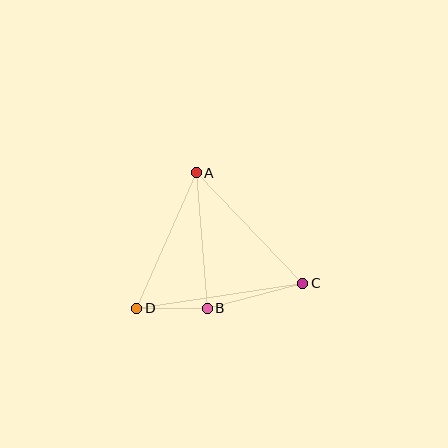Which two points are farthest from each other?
Points C and D are farthest from each other.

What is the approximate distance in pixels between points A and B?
The distance between A and B is approximately 136 pixels.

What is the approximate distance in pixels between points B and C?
The distance between B and C is approximately 99 pixels.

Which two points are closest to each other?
Points B and D are closest to each other.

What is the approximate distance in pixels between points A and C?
The distance between A and C is approximately 154 pixels.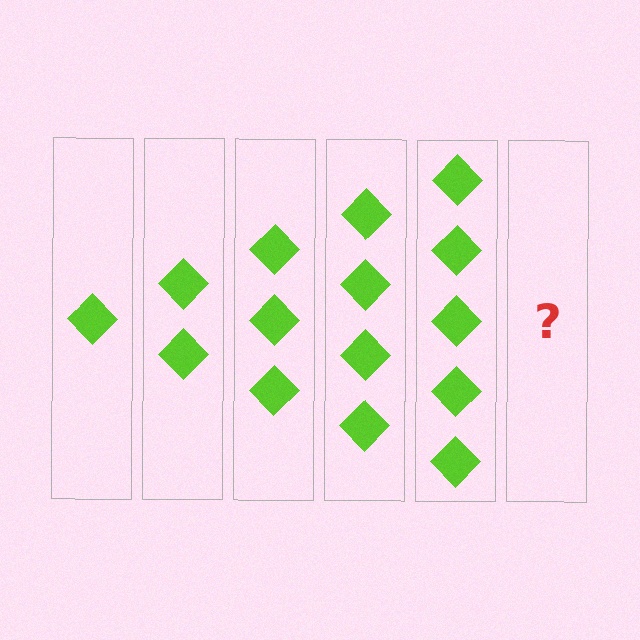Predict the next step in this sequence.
The next step is 6 diamonds.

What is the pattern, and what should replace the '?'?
The pattern is that each step adds one more diamond. The '?' should be 6 diamonds.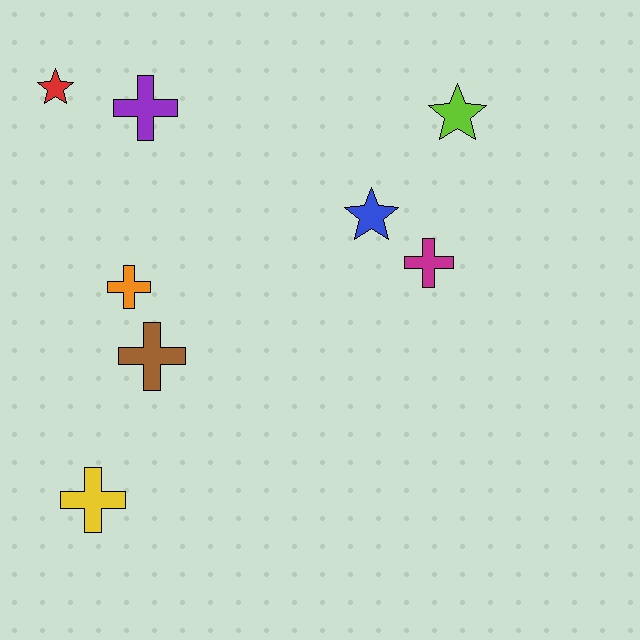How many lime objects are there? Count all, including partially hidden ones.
There is 1 lime object.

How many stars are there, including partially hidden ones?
There are 3 stars.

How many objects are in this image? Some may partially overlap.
There are 8 objects.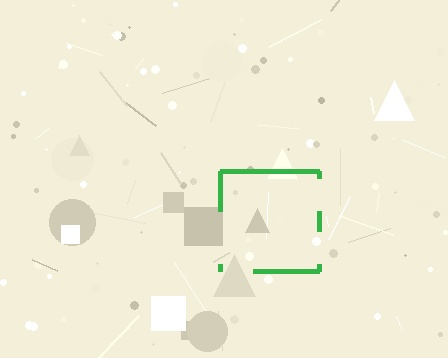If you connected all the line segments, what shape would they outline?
They would outline a square.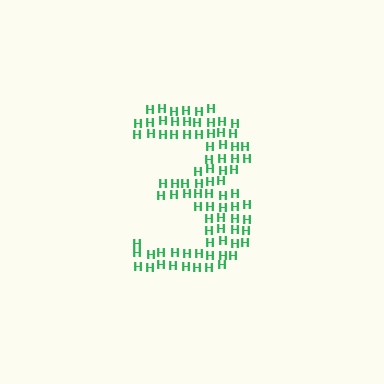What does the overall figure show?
The overall figure shows the digit 3.